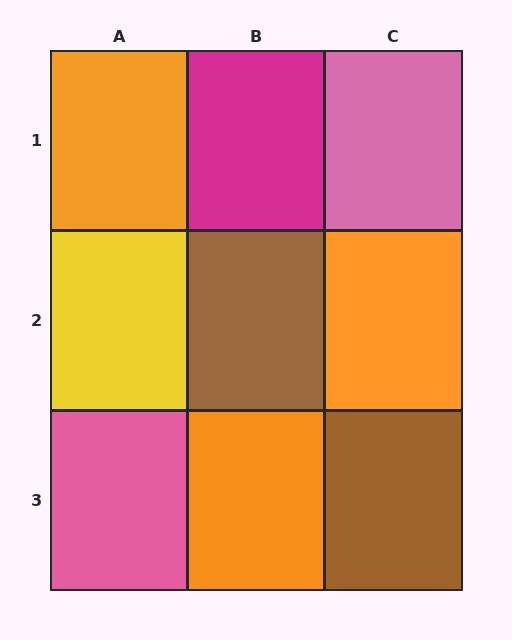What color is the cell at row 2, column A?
Yellow.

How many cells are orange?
3 cells are orange.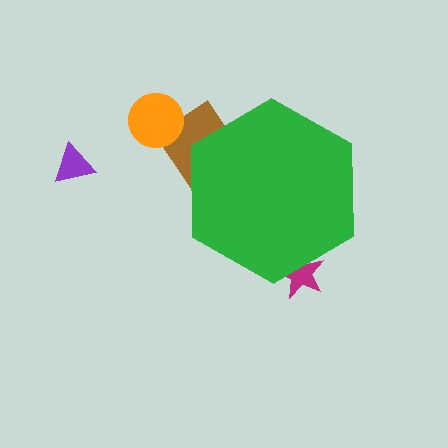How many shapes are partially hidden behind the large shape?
2 shapes are partially hidden.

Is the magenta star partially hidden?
Yes, the magenta star is partially hidden behind the green hexagon.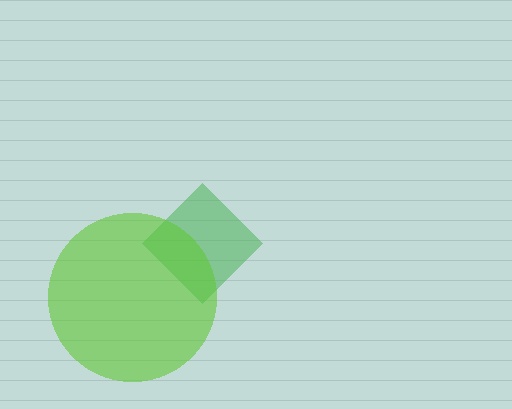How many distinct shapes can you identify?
There are 2 distinct shapes: a green diamond, a lime circle.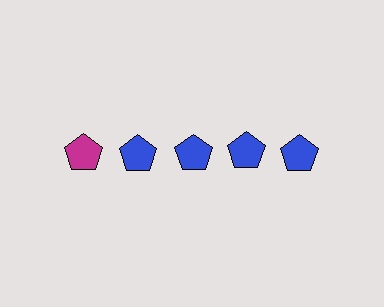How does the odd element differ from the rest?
It has a different color: magenta instead of blue.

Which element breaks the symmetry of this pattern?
The magenta pentagon in the top row, leftmost column breaks the symmetry. All other shapes are blue pentagons.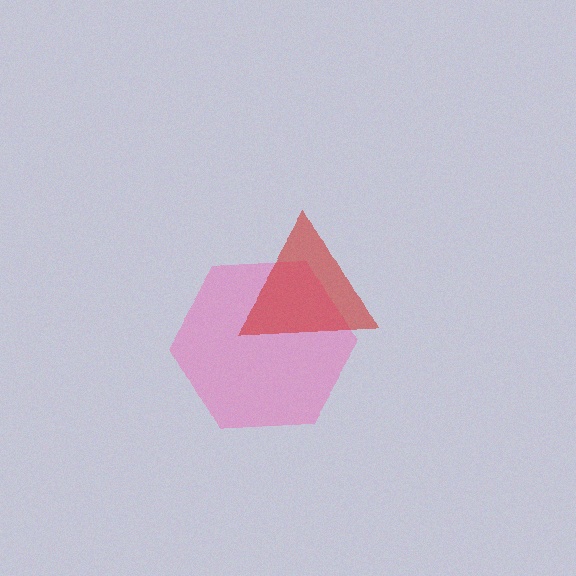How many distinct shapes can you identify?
There are 2 distinct shapes: a pink hexagon, a red triangle.